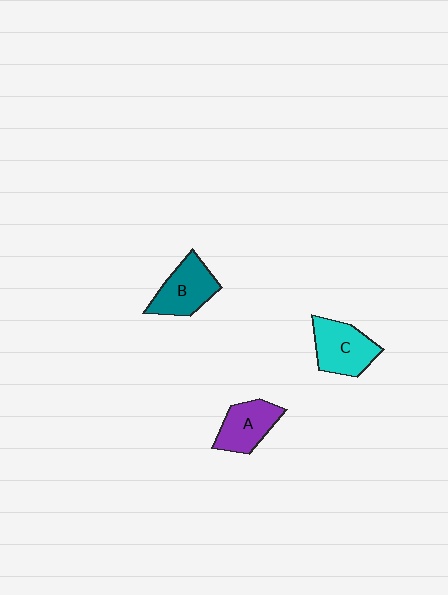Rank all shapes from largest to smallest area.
From largest to smallest: C (cyan), B (teal), A (purple).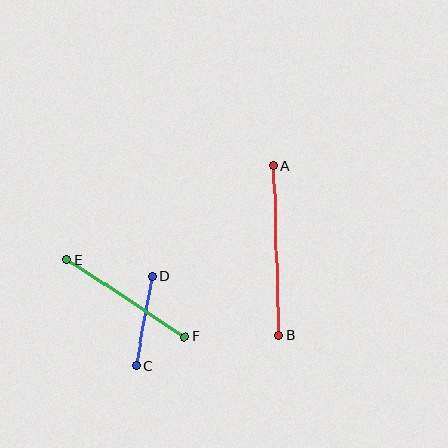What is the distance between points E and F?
The distance is approximately 141 pixels.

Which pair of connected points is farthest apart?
Points A and B are farthest apart.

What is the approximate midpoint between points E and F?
The midpoint is at approximately (126, 298) pixels.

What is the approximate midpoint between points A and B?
The midpoint is at approximately (276, 251) pixels.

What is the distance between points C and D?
The distance is approximately 91 pixels.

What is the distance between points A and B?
The distance is approximately 170 pixels.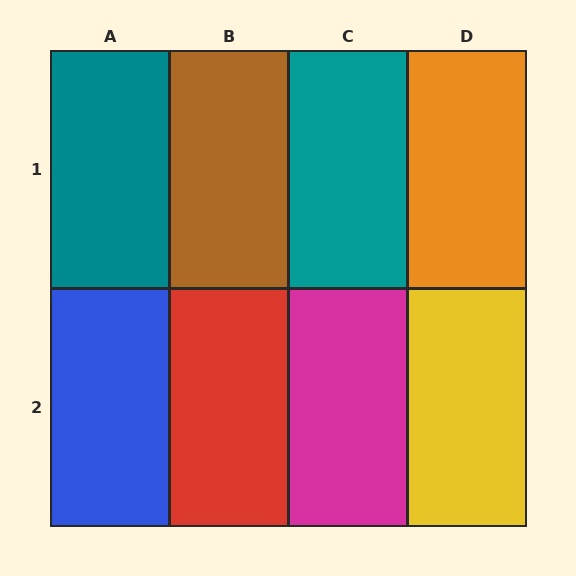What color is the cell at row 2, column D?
Yellow.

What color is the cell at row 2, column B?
Red.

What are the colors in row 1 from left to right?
Teal, brown, teal, orange.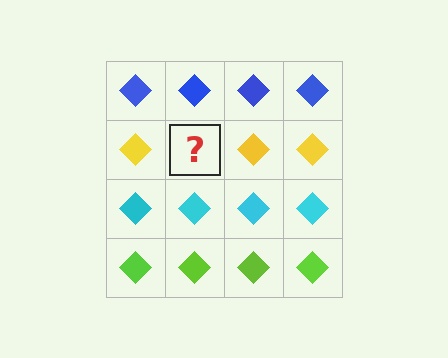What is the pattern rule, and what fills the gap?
The rule is that each row has a consistent color. The gap should be filled with a yellow diamond.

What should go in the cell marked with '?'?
The missing cell should contain a yellow diamond.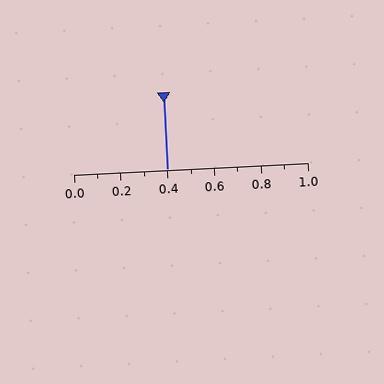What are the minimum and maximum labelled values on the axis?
The axis runs from 0.0 to 1.0.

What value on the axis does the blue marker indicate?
The marker indicates approximately 0.4.